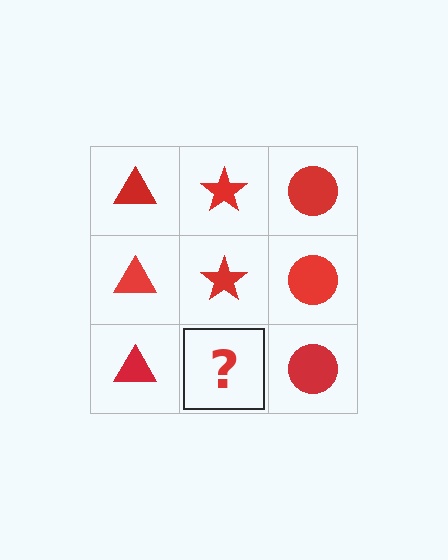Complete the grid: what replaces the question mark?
The question mark should be replaced with a red star.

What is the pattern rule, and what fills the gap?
The rule is that each column has a consistent shape. The gap should be filled with a red star.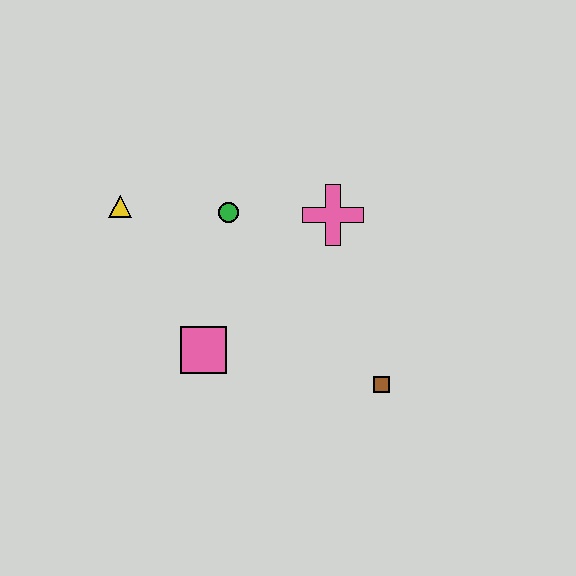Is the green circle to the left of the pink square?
No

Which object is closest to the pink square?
The green circle is closest to the pink square.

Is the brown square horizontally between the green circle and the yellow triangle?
No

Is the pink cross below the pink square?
No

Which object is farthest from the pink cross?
The yellow triangle is farthest from the pink cross.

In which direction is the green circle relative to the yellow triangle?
The green circle is to the right of the yellow triangle.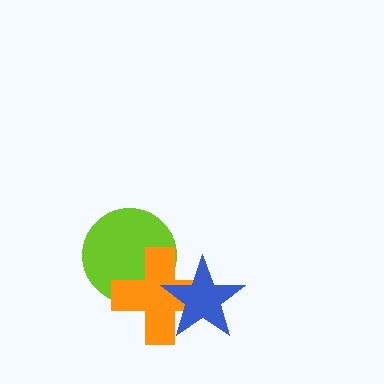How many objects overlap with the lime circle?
1 object overlaps with the lime circle.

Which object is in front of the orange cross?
The blue star is in front of the orange cross.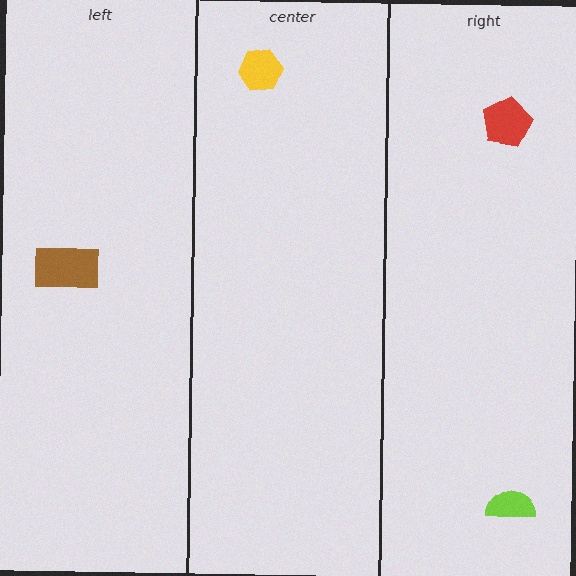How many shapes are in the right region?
2.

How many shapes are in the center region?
1.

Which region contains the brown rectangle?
The left region.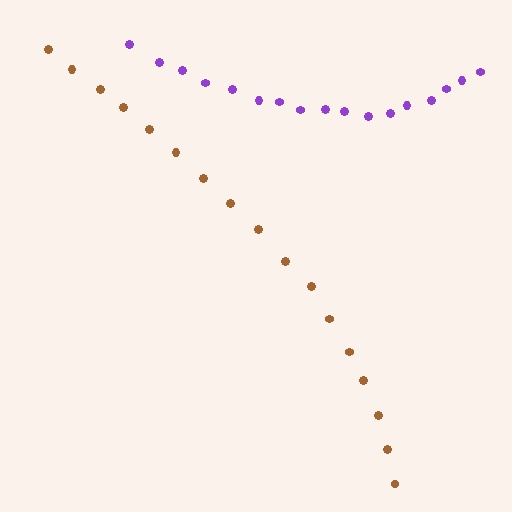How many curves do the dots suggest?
There are 2 distinct paths.